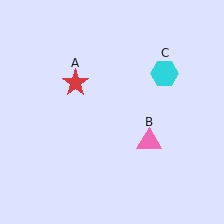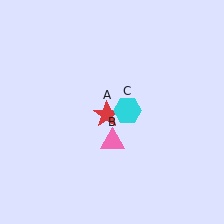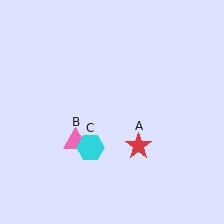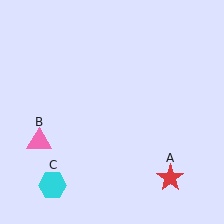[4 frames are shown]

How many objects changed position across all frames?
3 objects changed position: red star (object A), pink triangle (object B), cyan hexagon (object C).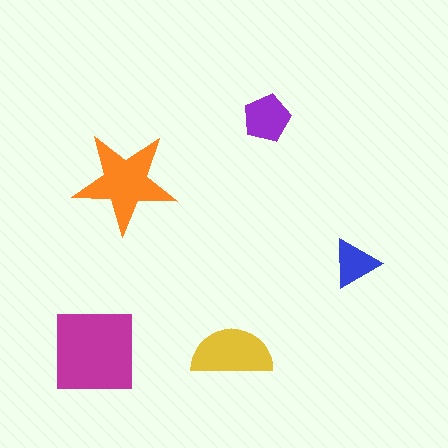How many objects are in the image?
There are 5 objects in the image.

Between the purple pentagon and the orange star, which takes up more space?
The orange star.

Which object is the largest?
The magenta square.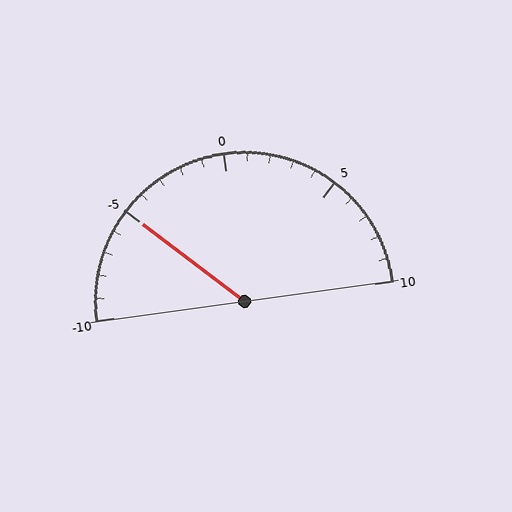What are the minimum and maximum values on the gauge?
The gauge ranges from -10 to 10.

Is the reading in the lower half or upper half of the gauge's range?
The reading is in the lower half of the range (-10 to 10).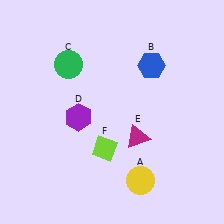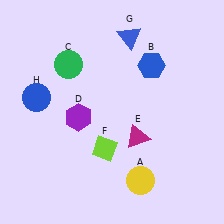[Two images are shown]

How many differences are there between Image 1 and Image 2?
There are 2 differences between the two images.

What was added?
A blue triangle (G), a blue circle (H) were added in Image 2.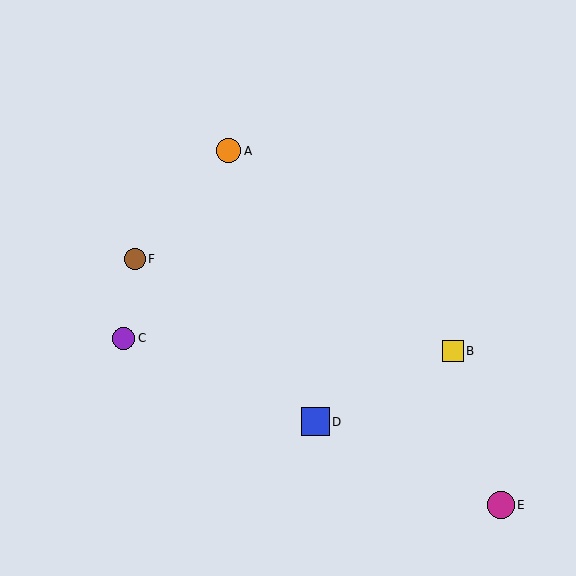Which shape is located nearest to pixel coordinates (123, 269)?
The brown circle (labeled F) at (135, 259) is nearest to that location.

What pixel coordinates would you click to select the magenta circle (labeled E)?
Click at (501, 505) to select the magenta circle E.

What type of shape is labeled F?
Shape F is a brown circle.